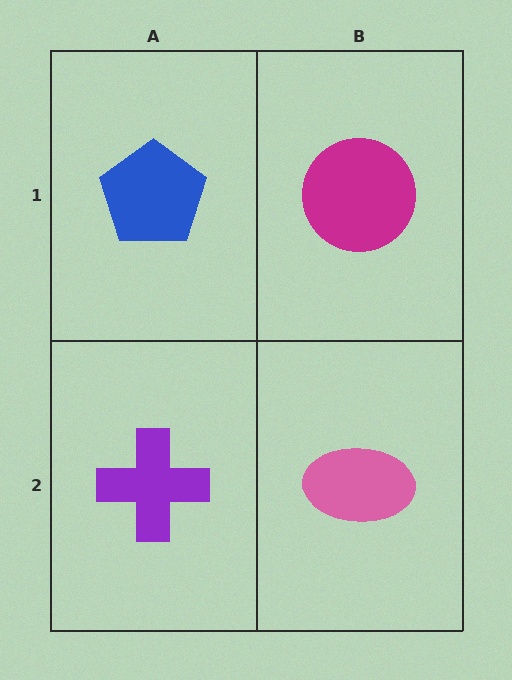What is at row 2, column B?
A pink ellipse.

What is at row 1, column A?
A blue pentagon.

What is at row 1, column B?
A magenta circle.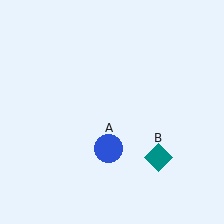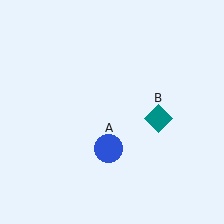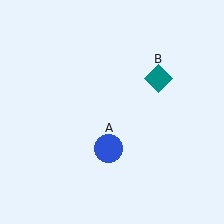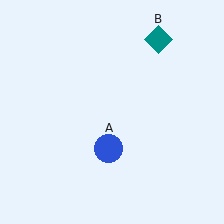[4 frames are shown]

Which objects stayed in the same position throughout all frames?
Blue circle (object A) remained stationary.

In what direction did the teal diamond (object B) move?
The teal diamond (object B) moved up.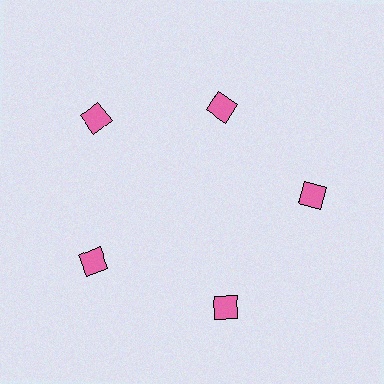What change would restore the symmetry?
The symmetry would be restored by moving it outward, back onto the ring so that all 5 diamonds sit at equal angles and equal distance from the center.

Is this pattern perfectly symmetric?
No. The 5 pink diamonds are arranged in a ring, but one element near the 1 o'clock position is pulled inward toward the center, breaking the 5-fold rotational symmetry.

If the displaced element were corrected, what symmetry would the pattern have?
It would have 5-fold rotational symmetry — the pattern would map onto itself every 72 degrees.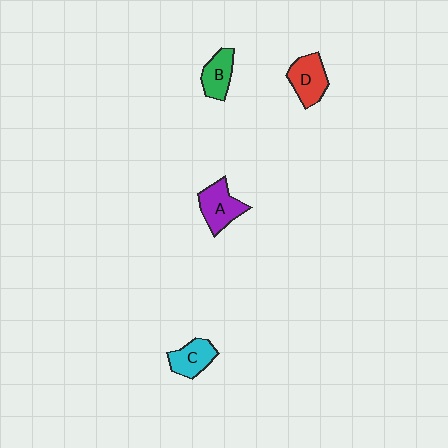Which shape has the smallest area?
Shape B (green).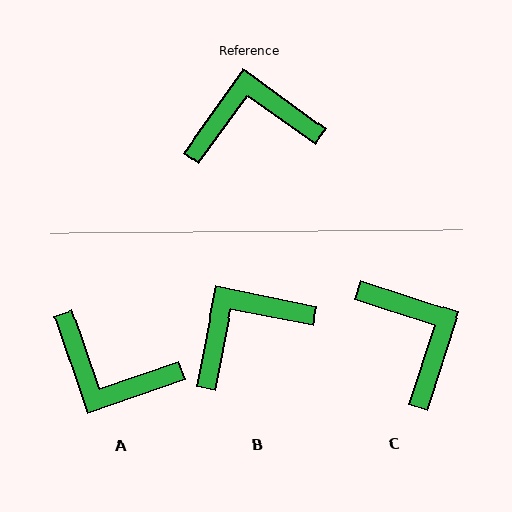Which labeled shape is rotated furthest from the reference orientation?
A, about 145 degrees away.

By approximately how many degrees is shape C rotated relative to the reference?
Approximately 72 degrees clockwise.